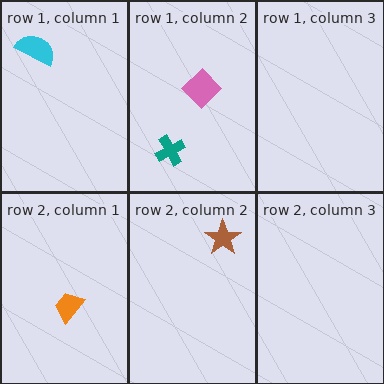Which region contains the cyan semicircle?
The row 1, column 1 region.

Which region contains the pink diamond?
The row 1, column 2 region.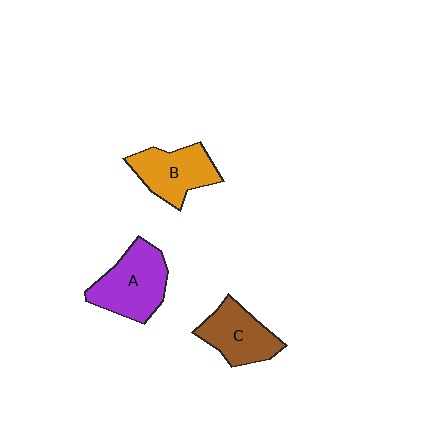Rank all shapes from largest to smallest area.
From largest to smallest: A (purple), B (orange), C (brown).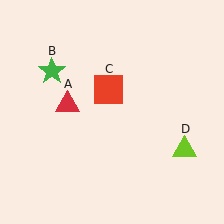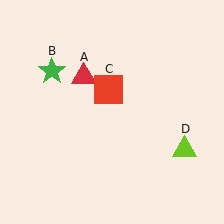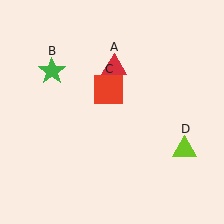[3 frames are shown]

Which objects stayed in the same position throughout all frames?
Green star (object B) and red square (object C) and lime triangle (object D) remained stationary.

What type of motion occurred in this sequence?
The red triangle (object A) rotated clockwise around the center of the scene.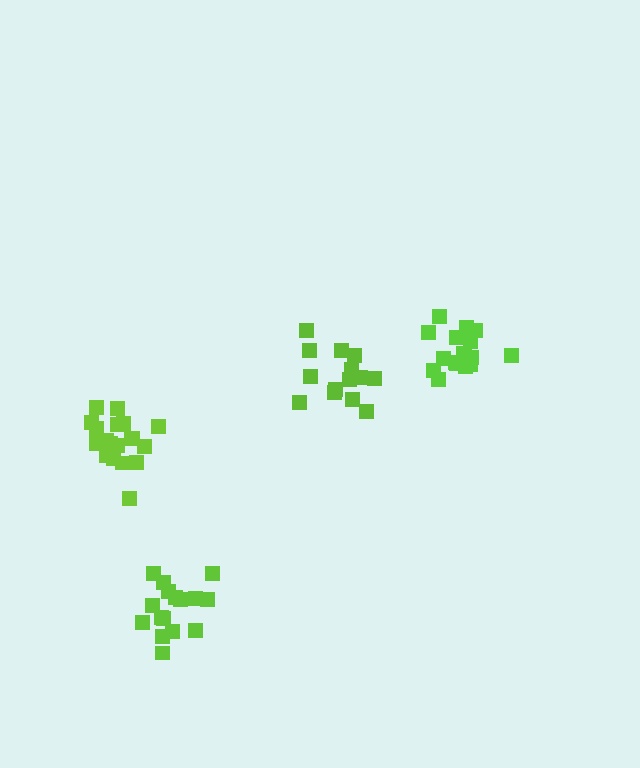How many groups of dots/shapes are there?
There are 4 groups.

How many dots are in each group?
Group 1: 16 dots, Group 2: 19 dots, Group 3: 18 dots, Group 4: 14 dots (67 total).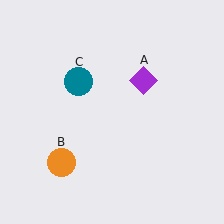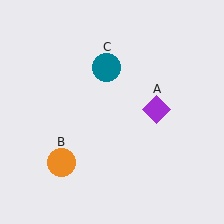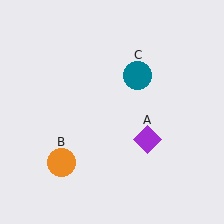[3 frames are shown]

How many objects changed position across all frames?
2 objects changed position: purple diamond (object A), teal circle (object C).